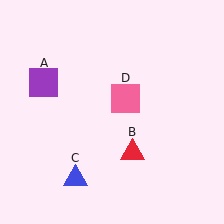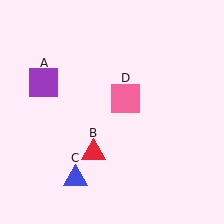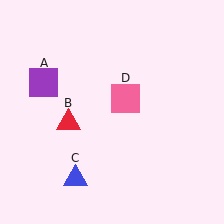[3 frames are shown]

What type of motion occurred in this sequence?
The red triangle (object B) rotated clockwise around the center of the scene.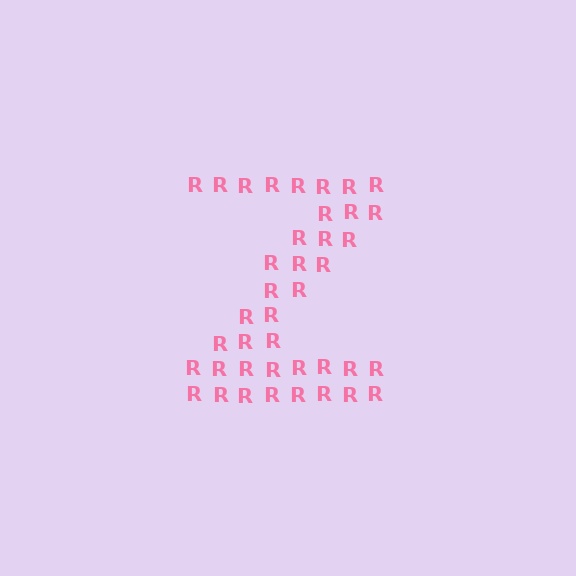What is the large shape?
The large shape is the letter Z.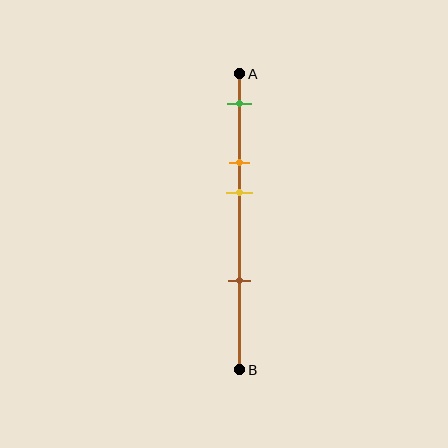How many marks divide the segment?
There are 4 marks dividing the segment.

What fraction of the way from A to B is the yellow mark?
The yellow mark is approximately 40% (0.4) of the way from A to B.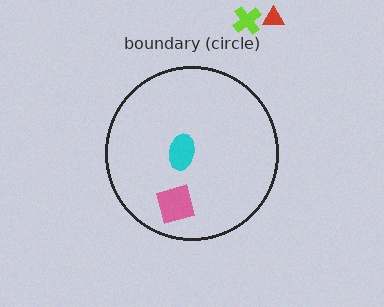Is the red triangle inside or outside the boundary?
Outside.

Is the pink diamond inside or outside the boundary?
Inside.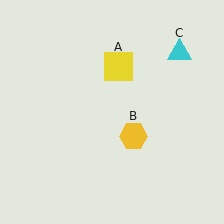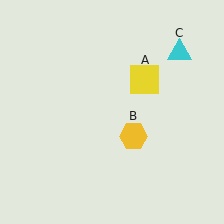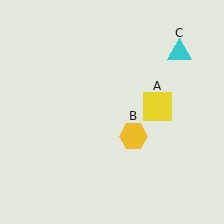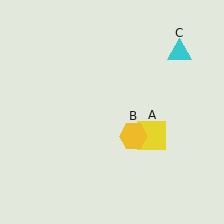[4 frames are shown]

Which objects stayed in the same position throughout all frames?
Yellow hexagon (object B) and cyan triangle (object C) remained stationary.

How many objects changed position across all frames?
1 object changed position: yellow square (object A).